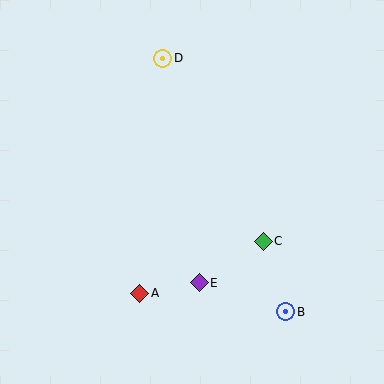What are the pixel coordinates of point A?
Point A is at (140, 293).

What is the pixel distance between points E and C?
The distance between E and C is 76 pixels.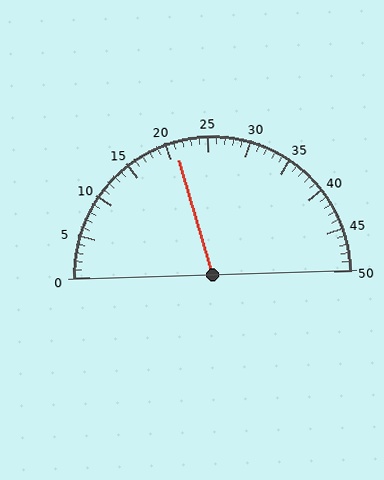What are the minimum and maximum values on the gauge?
The gauge ranges from 0 to 50.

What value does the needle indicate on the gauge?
The needle indicates approximately 21.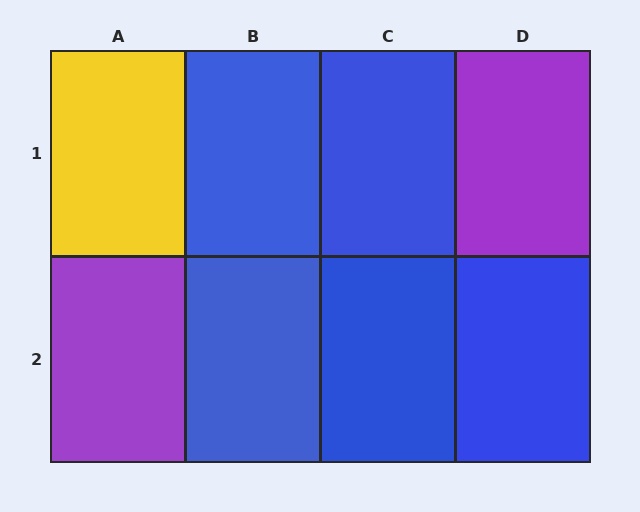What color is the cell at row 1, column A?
Yellow.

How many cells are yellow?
1 cell is yellow.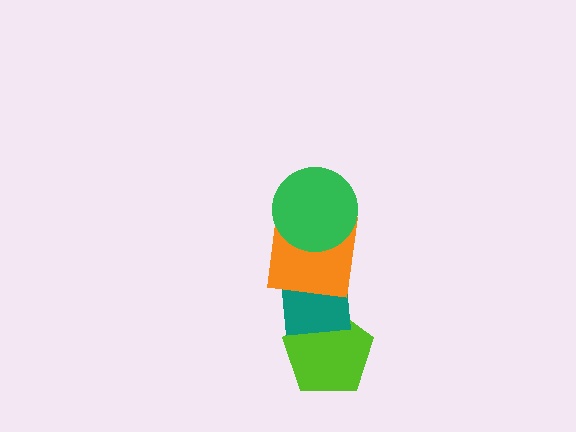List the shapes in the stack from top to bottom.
From top to bottom: the green circle, the orange square, the teal square, the lime pentagon.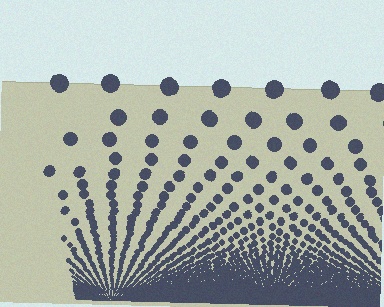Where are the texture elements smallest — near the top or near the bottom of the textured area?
Near the bottom.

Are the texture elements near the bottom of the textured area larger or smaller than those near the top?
Smaller. The gradient is inverted — elements near the bottom are smaller and denser.